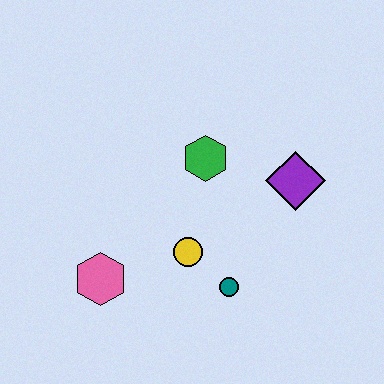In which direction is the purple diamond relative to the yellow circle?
The purple diamond is to the right of the yellow circle.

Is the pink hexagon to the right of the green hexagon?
No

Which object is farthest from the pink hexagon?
The purple diamond is farthest from the pink hexagon.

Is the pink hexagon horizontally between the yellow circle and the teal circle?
No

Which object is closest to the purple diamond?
The green hexagon is closest to the purple diamond.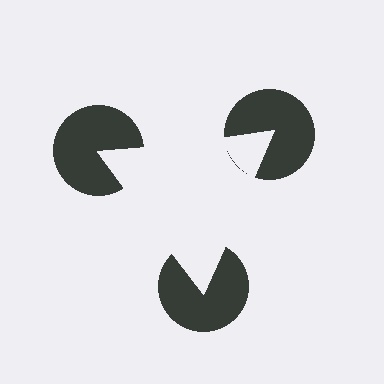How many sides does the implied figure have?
3 sides.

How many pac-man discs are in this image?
There are 3 — one at each vertex of the illusory triangle.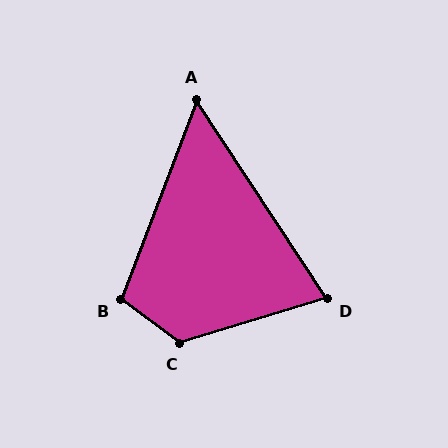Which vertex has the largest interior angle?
C, at approximately 126 degrees.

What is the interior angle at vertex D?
Approximately 74 degrees (acute).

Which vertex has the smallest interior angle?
A, at approximately 54 degrees.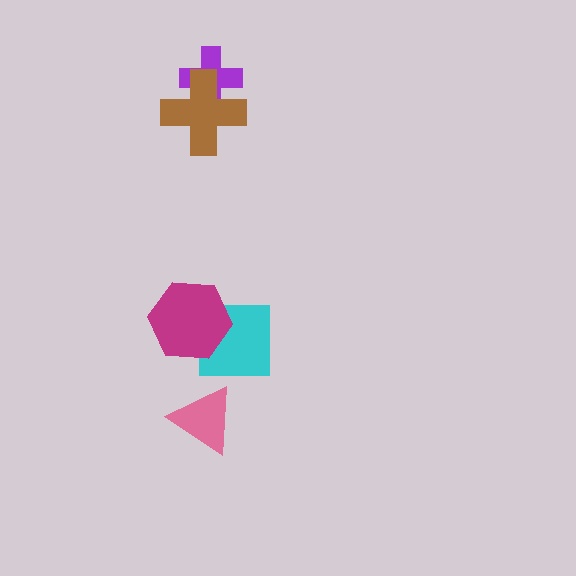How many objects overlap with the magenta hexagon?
1 object overlaps with the magenta hexagon.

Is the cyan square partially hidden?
Yes, it is partially covered by another shape.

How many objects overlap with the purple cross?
1 object overlaps with the purple cross.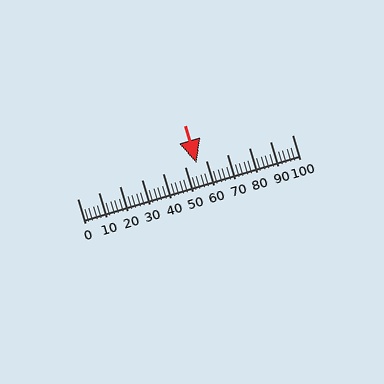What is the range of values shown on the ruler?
The ruler shows values from 0 to 100.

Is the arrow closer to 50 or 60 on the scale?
The arrow is closer to 60.